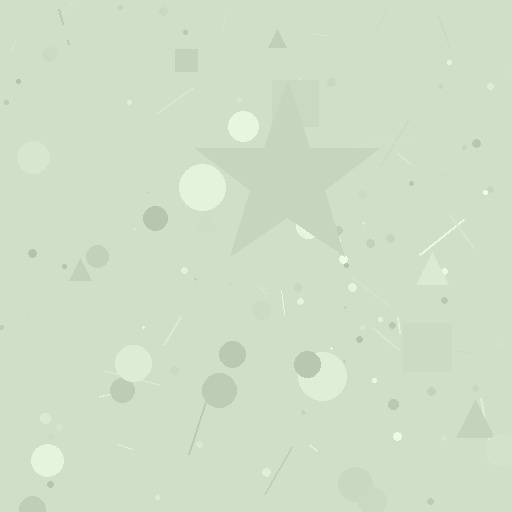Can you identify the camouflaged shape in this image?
The camouflaged shape is a star.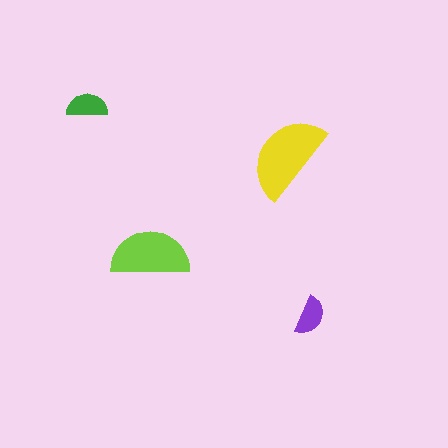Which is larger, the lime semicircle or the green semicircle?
The lime one.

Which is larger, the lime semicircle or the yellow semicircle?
The yellow one.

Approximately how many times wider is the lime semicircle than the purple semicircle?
About 2 times wider.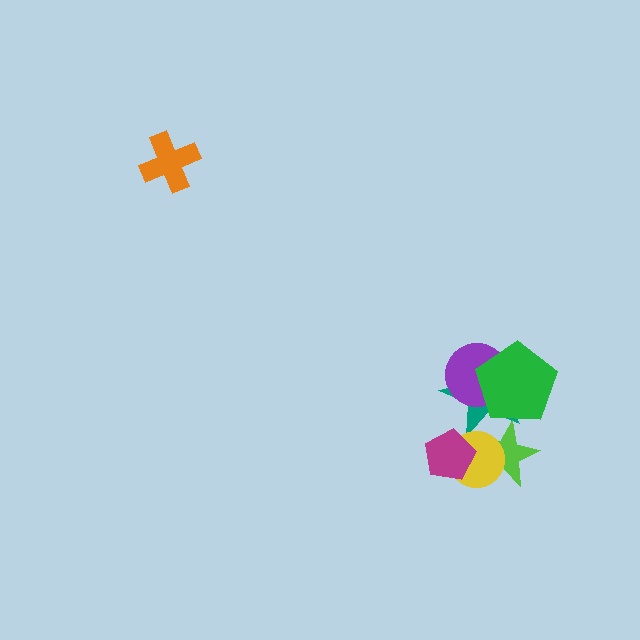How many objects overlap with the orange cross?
0 objects overlap with the orange cross.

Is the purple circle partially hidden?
Yes, it is partially covered by another shape.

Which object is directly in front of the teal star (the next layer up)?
The purple circle is directly in front of the teal star.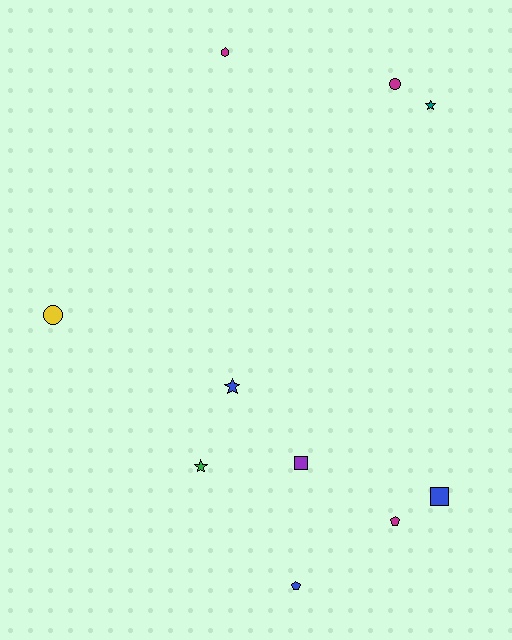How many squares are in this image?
There are 2 squares.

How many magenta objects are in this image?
There are 3 magenta objects.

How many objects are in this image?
There are 10 objects.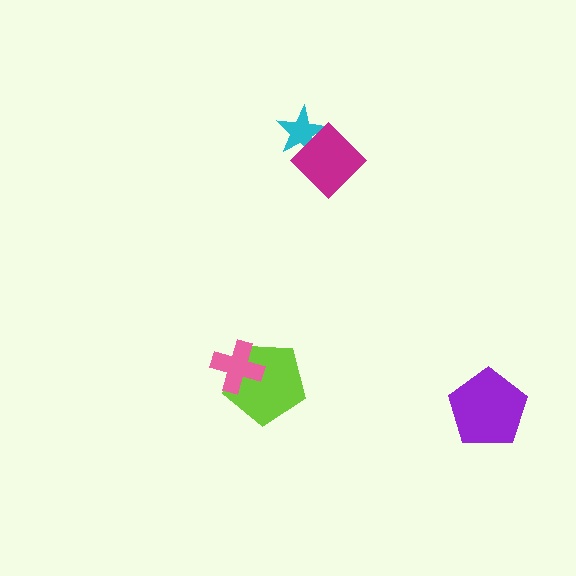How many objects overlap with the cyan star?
1 object overlaps with the cyan star.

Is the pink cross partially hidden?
No, no other shape covers it.